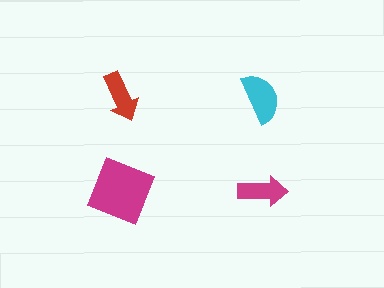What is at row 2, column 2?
A magenta arrow.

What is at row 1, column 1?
A red arrow.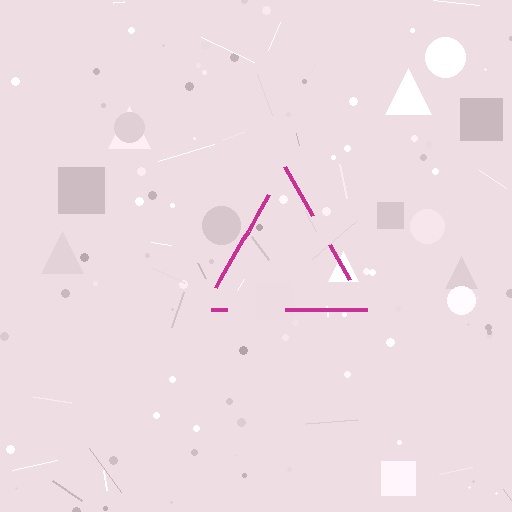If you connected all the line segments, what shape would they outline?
They would outline a triangle.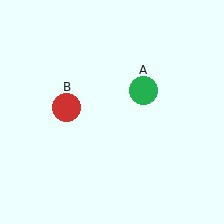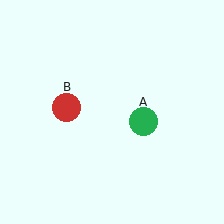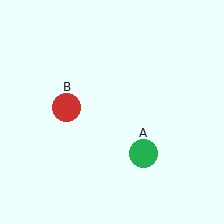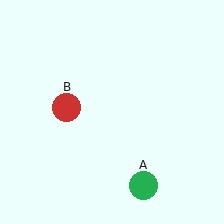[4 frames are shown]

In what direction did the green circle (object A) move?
The green circle (object A) moved down.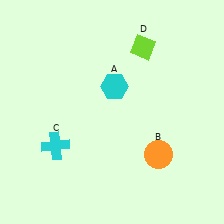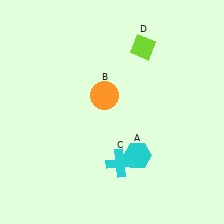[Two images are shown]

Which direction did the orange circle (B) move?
The orange circle (B) moved up.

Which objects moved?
The objects that moved are: the cyan hexagon (A), the orange circle (B), the cyan cross (C).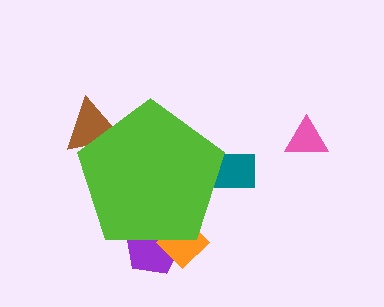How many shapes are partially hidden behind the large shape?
4 shapes are partially hidden.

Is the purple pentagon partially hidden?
Yes, the purple pentagon is partially hidden behind the lime pentagon.